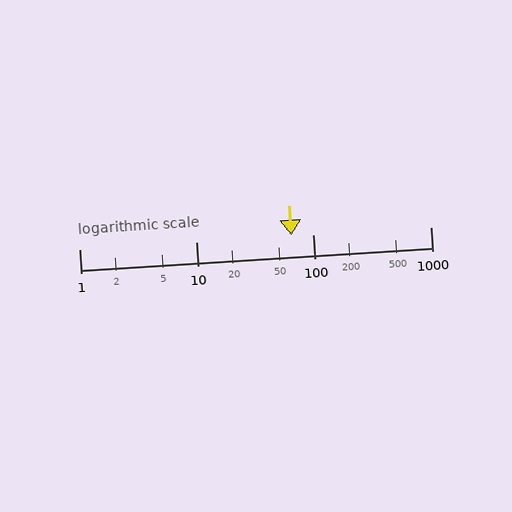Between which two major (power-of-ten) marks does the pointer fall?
The pointer is between 10 and 100.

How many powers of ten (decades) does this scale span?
The scale spans 3 decades, from 1 to 1000.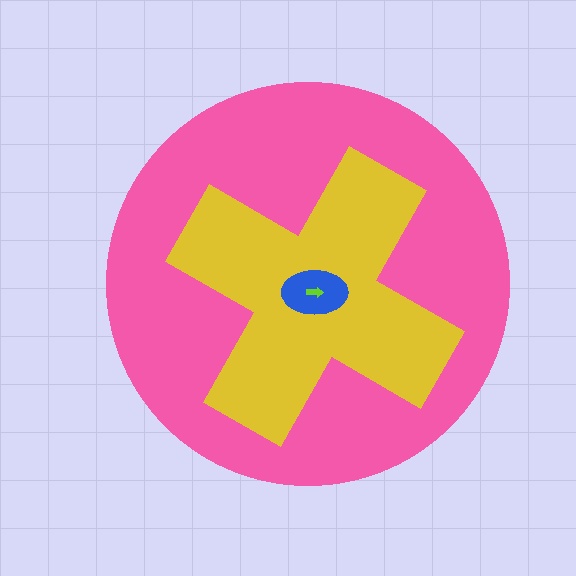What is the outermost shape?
The pink circle.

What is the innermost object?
The lime arrow.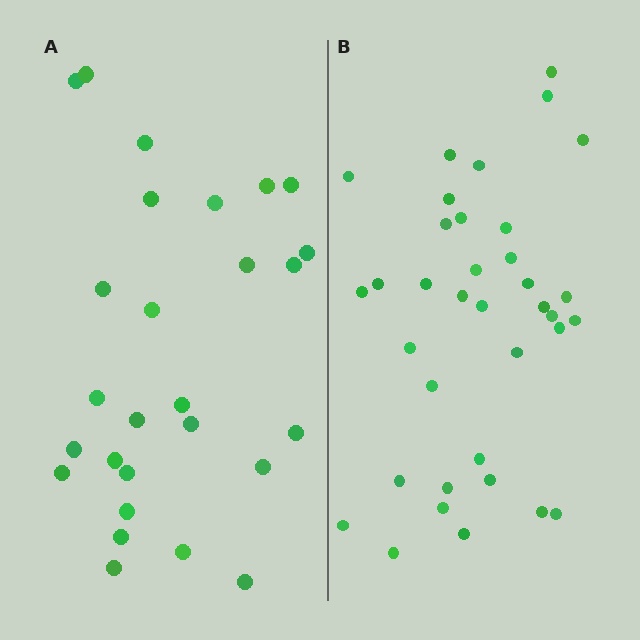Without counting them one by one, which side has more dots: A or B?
Region B (the right region) has more dots.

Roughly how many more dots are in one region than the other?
Region B has roughly 8 or so more dots than region A.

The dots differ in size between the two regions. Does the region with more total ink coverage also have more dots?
No. Region A has more total ink coverage because its dots are larger, but region B actually contains more individual dots. Total area can be misleading — the number of items is what matters here.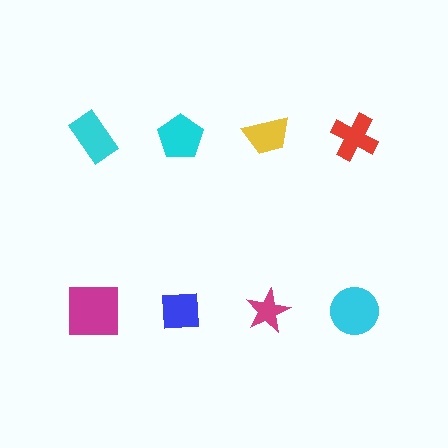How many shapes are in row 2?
4 shapes.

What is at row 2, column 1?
A magenta square.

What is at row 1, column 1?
A cyan rectangle.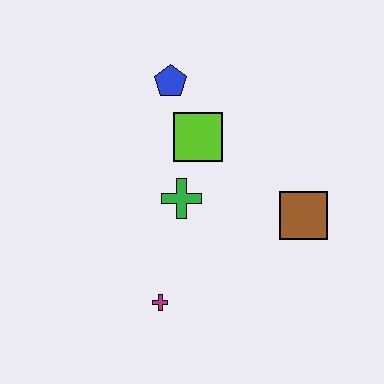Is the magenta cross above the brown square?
No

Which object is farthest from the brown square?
The blue pentagon is farthest from the brown square.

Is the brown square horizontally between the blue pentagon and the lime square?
No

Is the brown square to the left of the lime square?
No